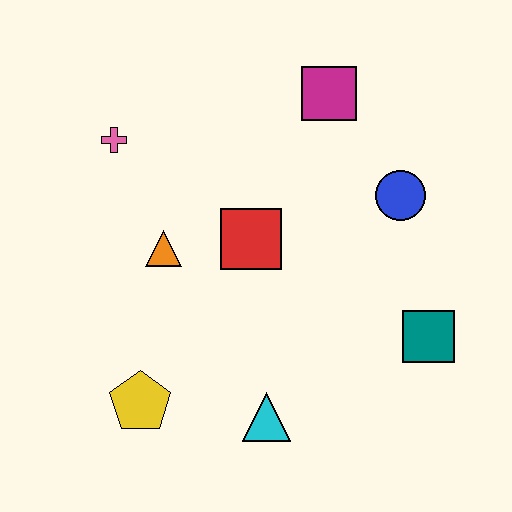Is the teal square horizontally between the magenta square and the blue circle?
No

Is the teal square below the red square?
Yes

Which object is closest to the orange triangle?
The red square is closest to the orange triangle.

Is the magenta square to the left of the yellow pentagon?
No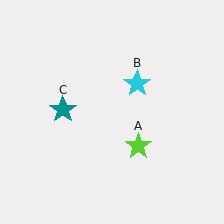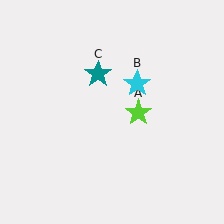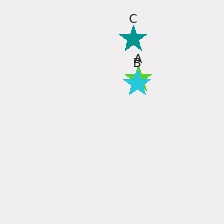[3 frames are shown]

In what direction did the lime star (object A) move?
The lime star (object A) moved up.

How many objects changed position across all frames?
2 objects changed position: lime star (object A), teal star (object C).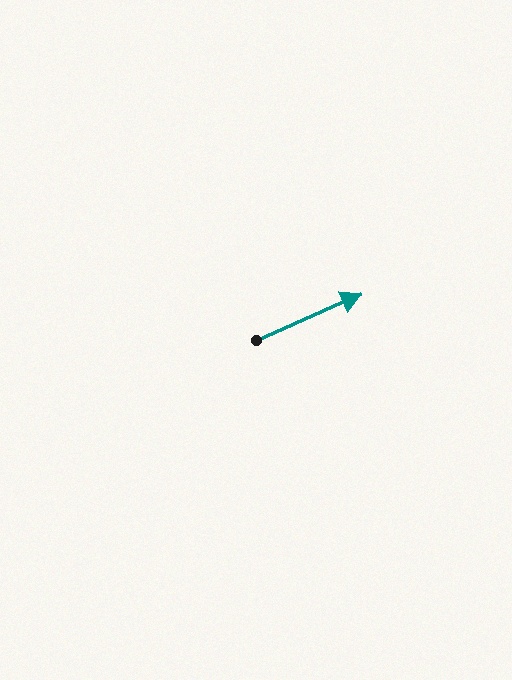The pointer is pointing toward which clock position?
Roughly 2 o'clock.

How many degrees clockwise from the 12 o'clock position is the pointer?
Approximately 66 degrees.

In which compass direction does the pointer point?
Northeast.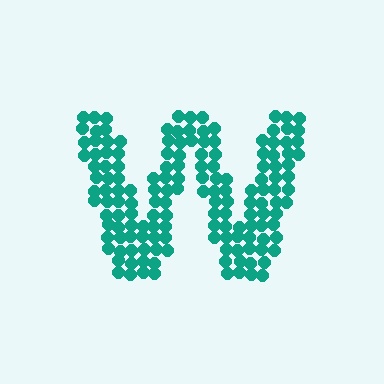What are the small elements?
The small elements are circles.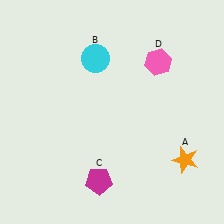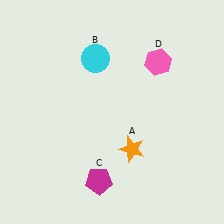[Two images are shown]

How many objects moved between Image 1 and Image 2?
1 object moved between the two images.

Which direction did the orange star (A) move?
The orange star (A) moved left.